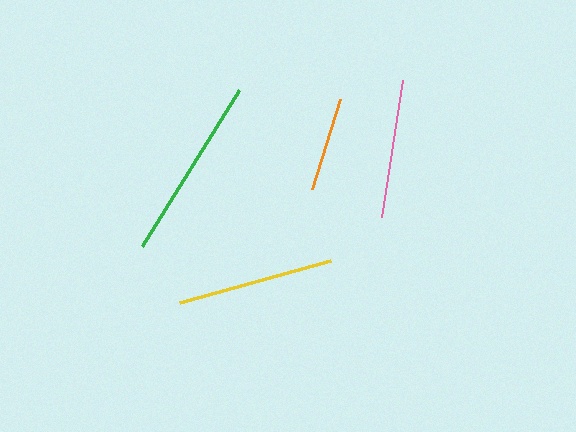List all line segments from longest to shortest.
From longest to shortest: green, yellow, pink, orange.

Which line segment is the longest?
The green line is the longest at approximately 184 pixels.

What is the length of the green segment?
The green segment is approximately 184 pixels long.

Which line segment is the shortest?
The orange line is the shortest at approximately 94 pixels.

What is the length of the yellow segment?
The yellow segment is approximately 157 pixels long.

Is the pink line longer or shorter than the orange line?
The pink line is longer than the orange line.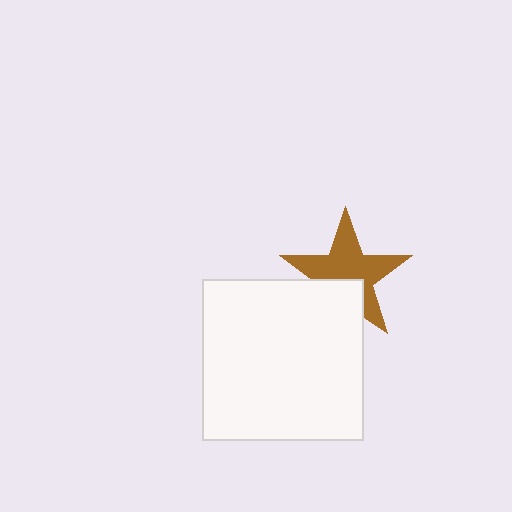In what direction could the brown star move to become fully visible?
The brown star could move up. That would shift it out from behind the white square entirely.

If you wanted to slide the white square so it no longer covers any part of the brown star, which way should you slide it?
Slide it down — that is the most direct way to separate the two shapes.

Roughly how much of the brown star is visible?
Most of it is visible (roughly 69%).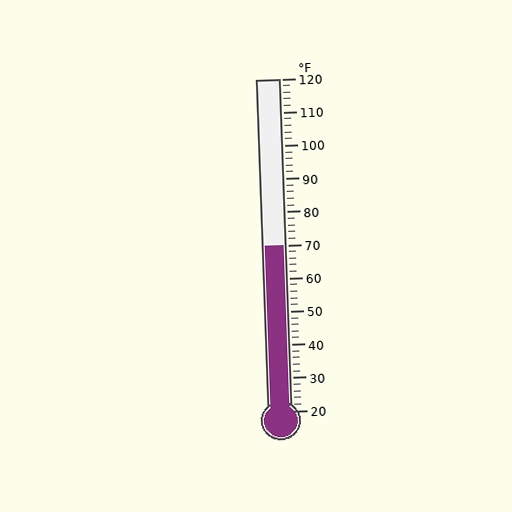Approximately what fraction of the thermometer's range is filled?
The thermometer is filled to approximately 50% of its range.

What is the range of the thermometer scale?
The thermometer scale ranges from 20°F to 120°F.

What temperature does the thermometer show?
The thermometer shows approximately 70°F.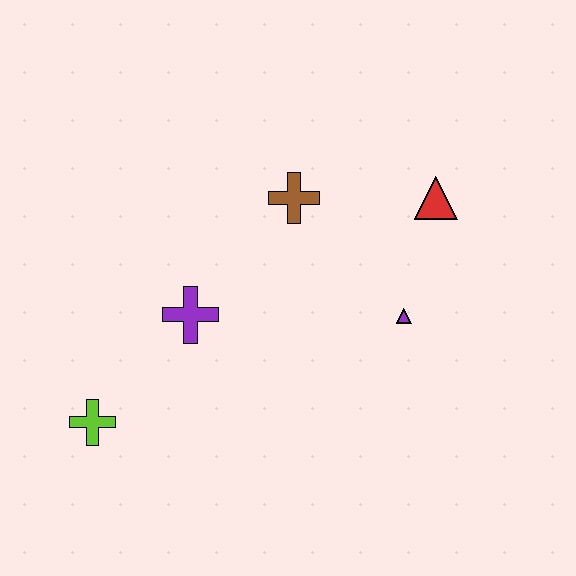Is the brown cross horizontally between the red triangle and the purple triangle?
No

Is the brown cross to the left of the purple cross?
No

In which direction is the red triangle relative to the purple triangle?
The red triangle is above the purple triangle.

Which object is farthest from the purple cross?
The red triangle is farthest from the purple cross.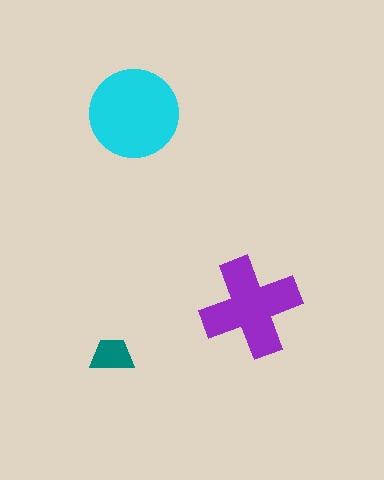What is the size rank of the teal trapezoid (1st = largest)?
3rd.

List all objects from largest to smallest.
The cyan circle, the purple cross, the teal trapezoid.